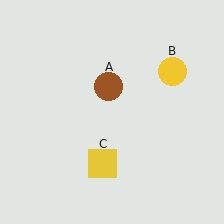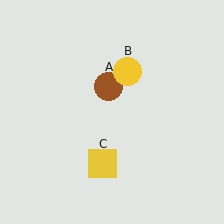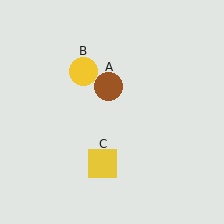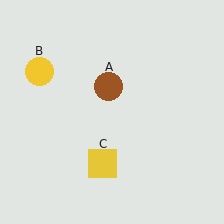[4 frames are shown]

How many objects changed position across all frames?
1 object changed position: yellow circle (object B).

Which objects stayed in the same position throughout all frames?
Brown circle (object A) and yellow square (object C) remained stationary.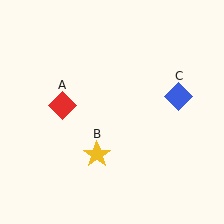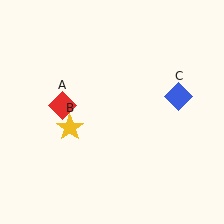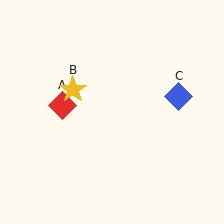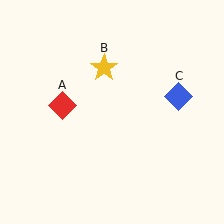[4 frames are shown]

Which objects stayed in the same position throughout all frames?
Red diamond (object A) and blue diamond (object C) remained stationary.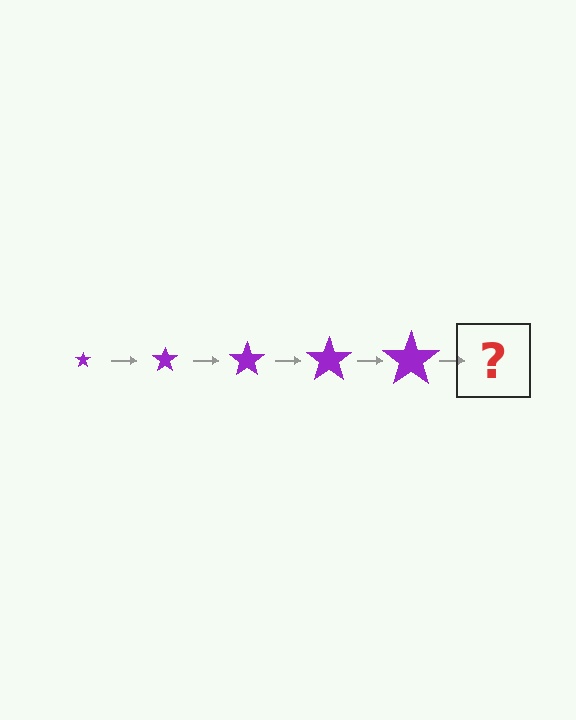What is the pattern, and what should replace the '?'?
The pattern is that the star gets progressively larger each step. The '?' should be a purple star, larger than the previous one.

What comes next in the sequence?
The next element should be a purple star, larger than the previous one.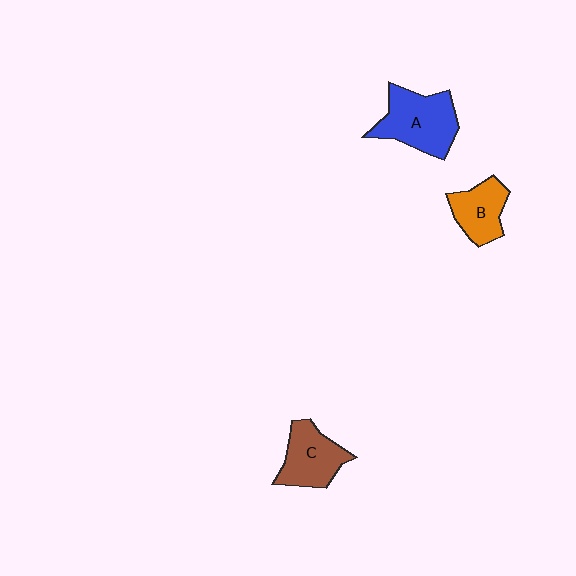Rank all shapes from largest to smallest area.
From largest to smallest: A (blue), C (brown), B (orange).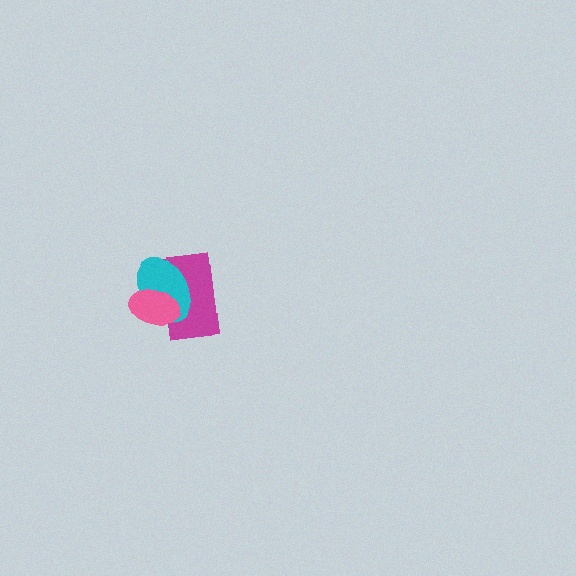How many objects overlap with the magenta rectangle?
2 objects overlap with the magenta rectangle.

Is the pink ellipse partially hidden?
No, no other shape covers it.